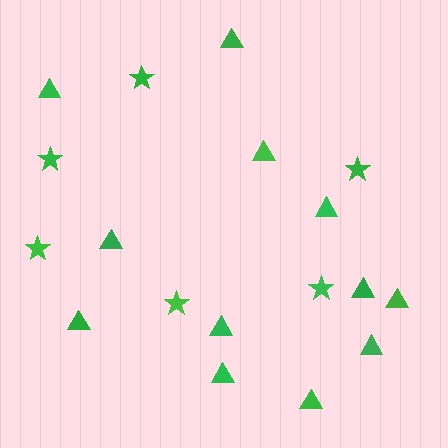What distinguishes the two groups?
There are 2 groups: one group of stars (6) and one group of triangles (12).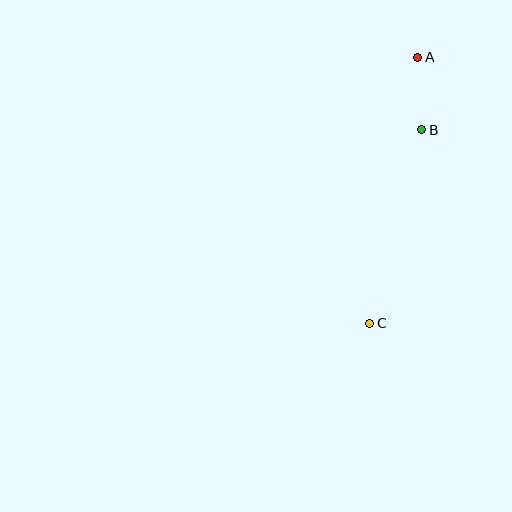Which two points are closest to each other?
Points A and B are closest to each other.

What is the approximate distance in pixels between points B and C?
The distance between B and C is approximately 200 pixels.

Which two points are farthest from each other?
Points A and C are farthest from each other.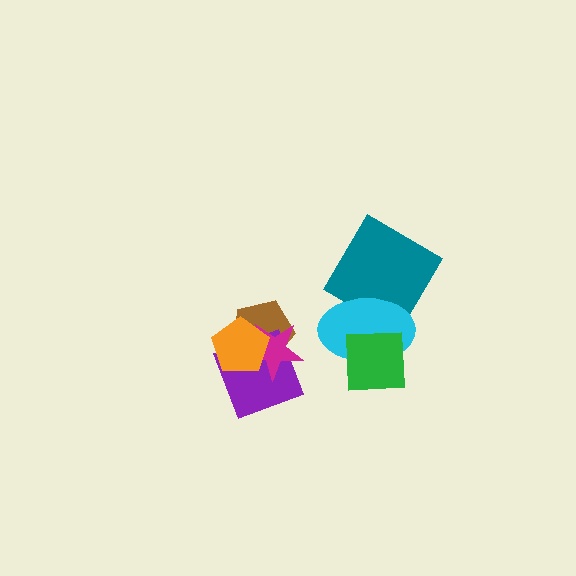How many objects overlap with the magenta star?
3 objects overlap with the magenta star.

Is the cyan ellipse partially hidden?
Yes, it is partially covered by another shape.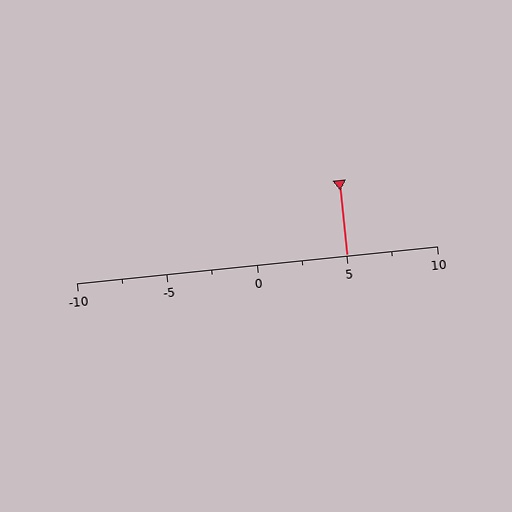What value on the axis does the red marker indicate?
The marker indicates approximately 5.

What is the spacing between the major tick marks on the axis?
The major ticks are spaced 5 apart.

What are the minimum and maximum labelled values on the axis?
The axis runs from -10 to 10.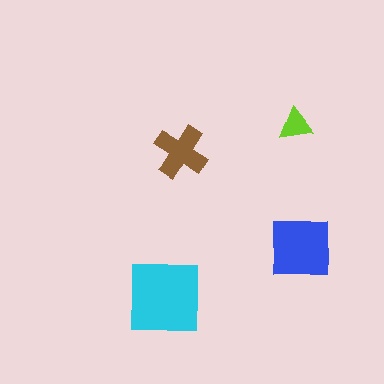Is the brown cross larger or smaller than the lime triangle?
Larger.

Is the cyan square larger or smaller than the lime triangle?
Larger.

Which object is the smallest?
The lime triangle.